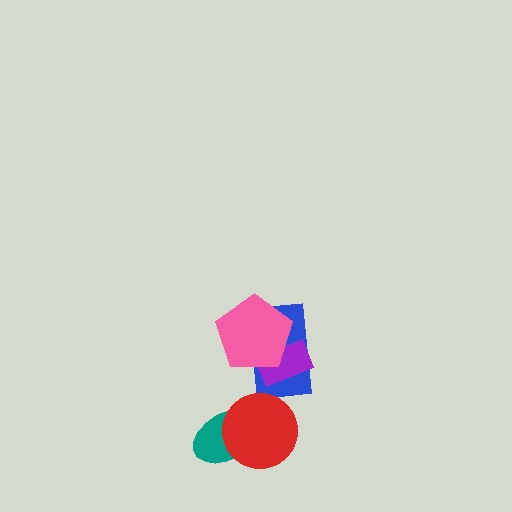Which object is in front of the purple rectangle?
The pink pentagon is in front of the purple rectangle.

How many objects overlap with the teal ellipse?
1 object overlaps with the teal ellipse.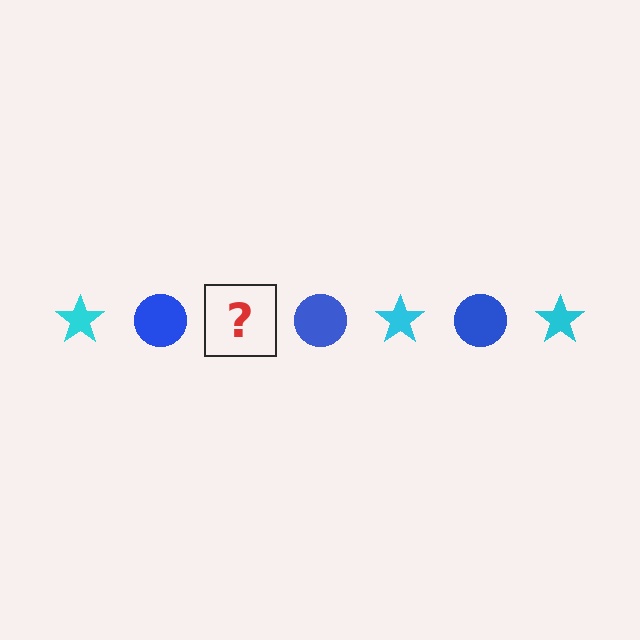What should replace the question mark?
The question mark should be replaced with a cyan star.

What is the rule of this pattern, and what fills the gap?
The rule is that the pattern alternates between cyan star and blue circle. The gap should be filled with a cyan star.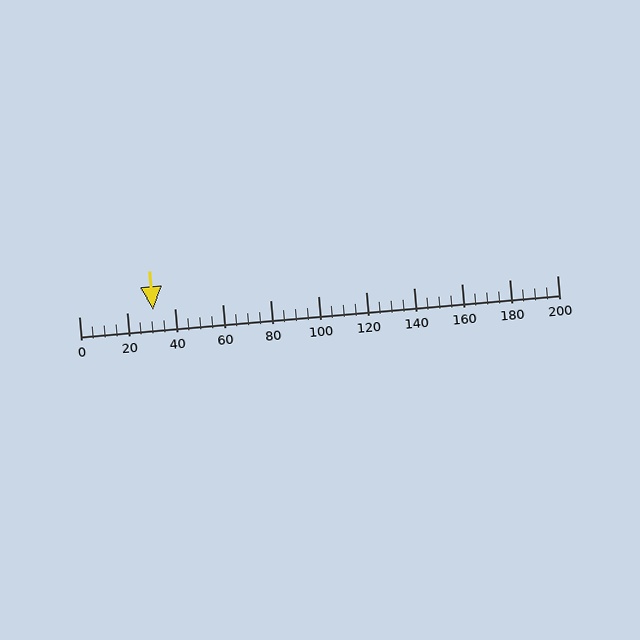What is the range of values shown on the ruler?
The ruler shows values from 0 to 200.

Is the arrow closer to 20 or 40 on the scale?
The arrow is closer to 40.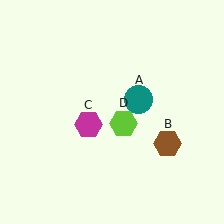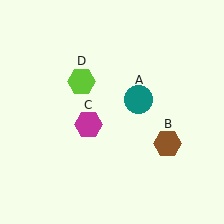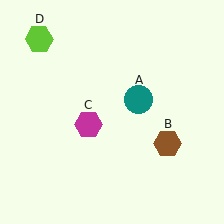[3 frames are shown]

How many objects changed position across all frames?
1 object changed position: lime hexagon (object D).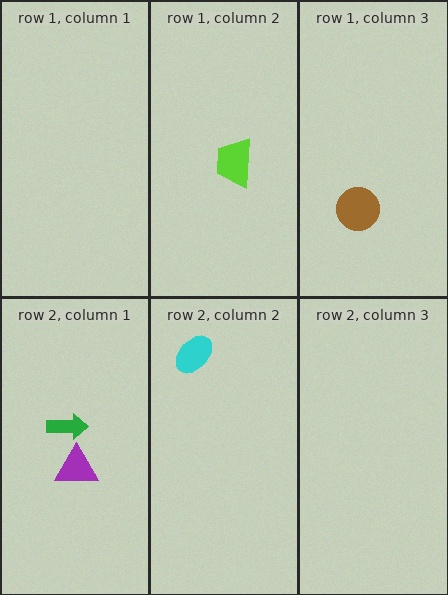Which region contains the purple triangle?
The row 2, column 1 region.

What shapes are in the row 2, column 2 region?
The cyan ellipse.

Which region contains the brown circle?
The row 1, column 3 region.